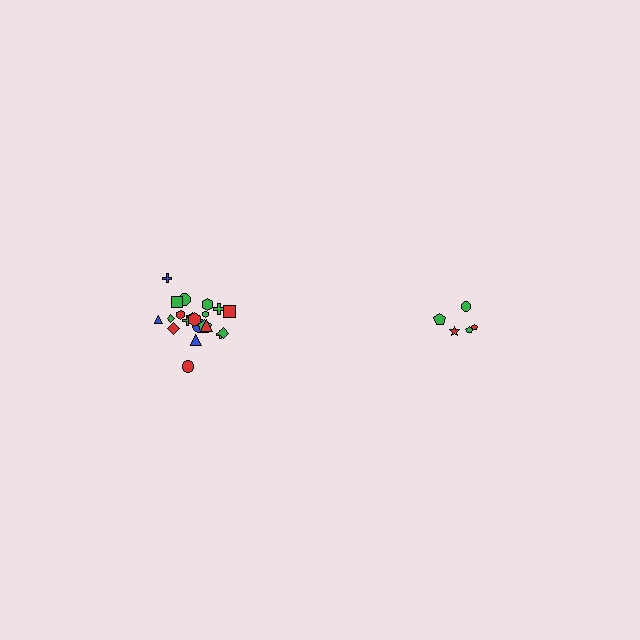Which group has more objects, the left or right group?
The left group.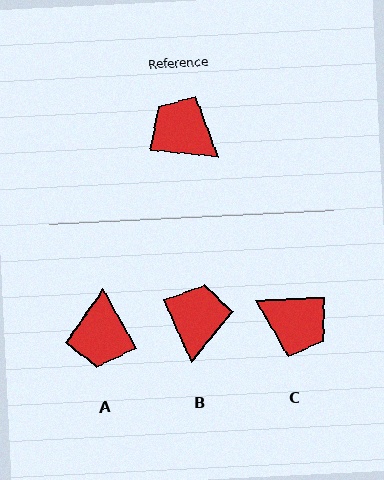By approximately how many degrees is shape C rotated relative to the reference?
Approximately 171 degrees clockwise.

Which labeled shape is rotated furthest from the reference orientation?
C, about 171 degrees away.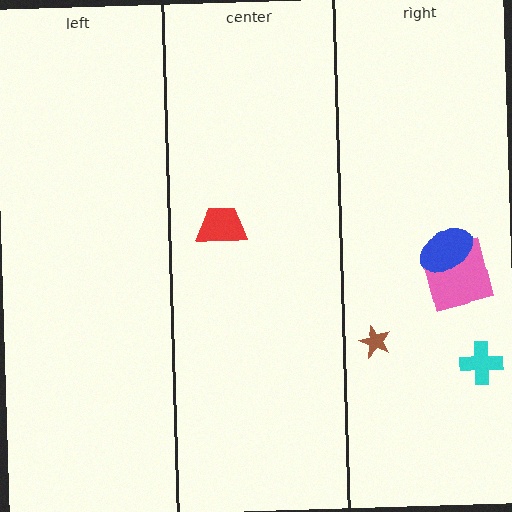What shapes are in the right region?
The pink square, the brown star, the cyan cross, the blue ellipse.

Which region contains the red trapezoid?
The center region.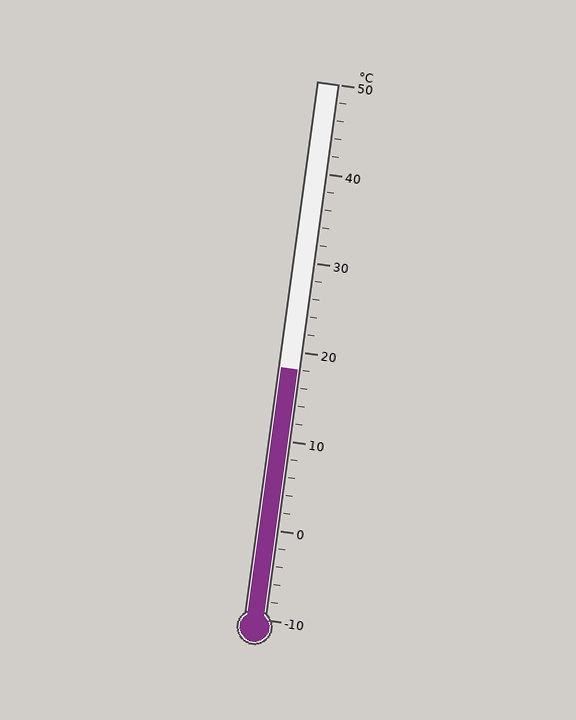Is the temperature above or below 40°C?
The temperature is below 40°C.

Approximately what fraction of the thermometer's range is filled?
The thermometer is filled to approximately 45% of its range.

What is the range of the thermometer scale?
The thermometer scale ranges from -10°C to 50°C.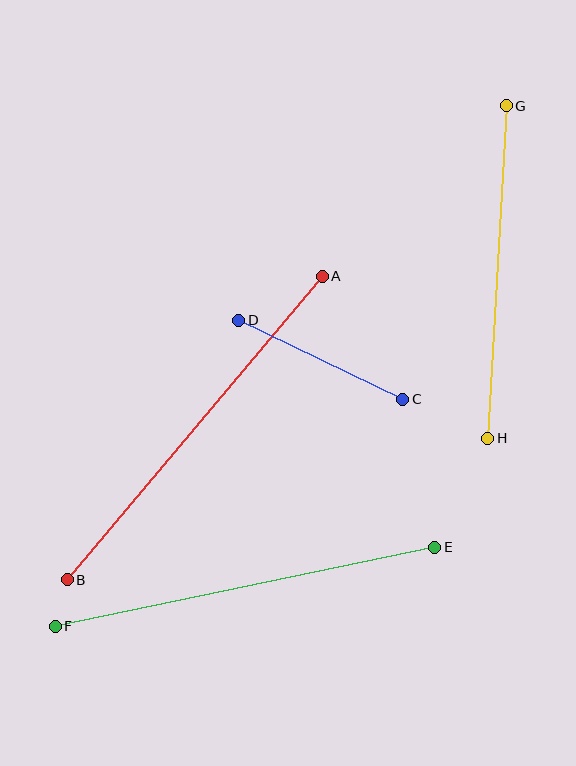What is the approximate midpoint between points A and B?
The midpoint is at approximately (195, 428) pixels.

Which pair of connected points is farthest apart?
Points A and B are farthest apart.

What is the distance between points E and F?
The distance is approximately 388 pixels.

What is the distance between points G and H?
The distance is approximately 333 pixels.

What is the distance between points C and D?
The distance is approximately 182 pixels.